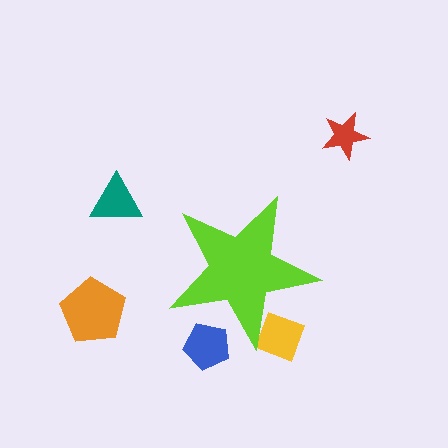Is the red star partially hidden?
No, the red star is fully visible.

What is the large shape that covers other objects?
A lime star.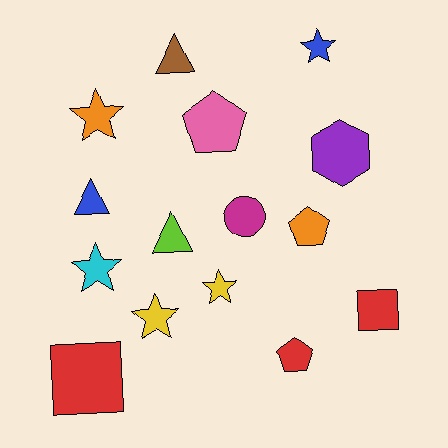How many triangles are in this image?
There are 3 triangles.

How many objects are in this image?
There are 15 objects.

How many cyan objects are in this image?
There is 1 cyan object.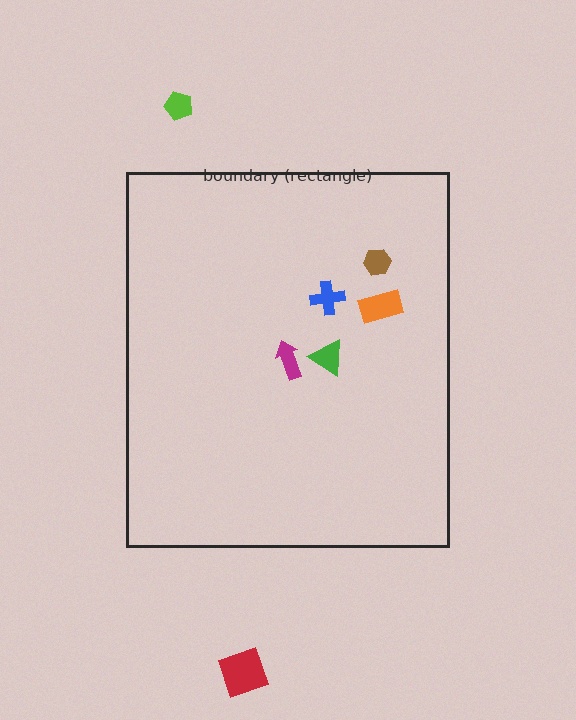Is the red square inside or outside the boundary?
Outside.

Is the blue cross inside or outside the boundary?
Inside.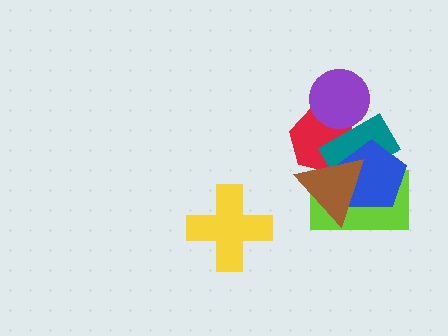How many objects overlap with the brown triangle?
4 objects overlap with the brown triangle.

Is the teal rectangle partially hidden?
Yes, it is partially covered by another shape.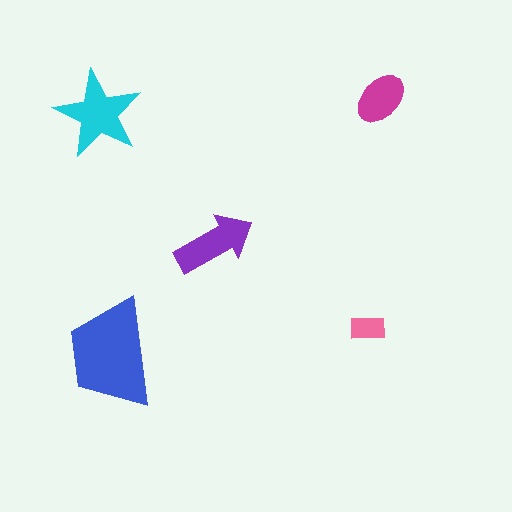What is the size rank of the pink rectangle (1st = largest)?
5th.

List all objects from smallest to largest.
The pink rectangle, the magenta ellipse, the purple arrow, the cyan star, the blue trapezoid.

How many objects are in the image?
There are 5 objects in the image.